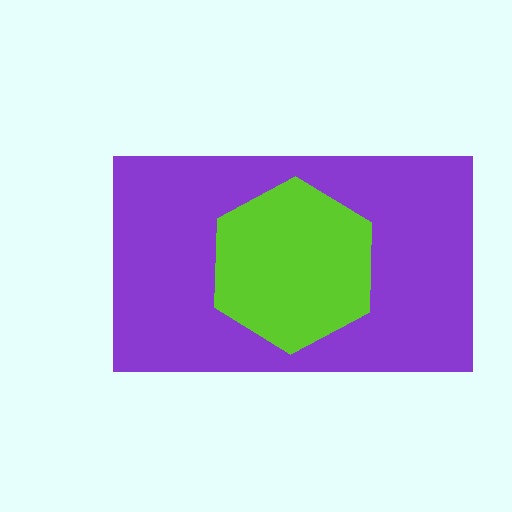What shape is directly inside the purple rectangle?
The lime hexagon.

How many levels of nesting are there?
2.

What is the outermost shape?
The purple rectangle.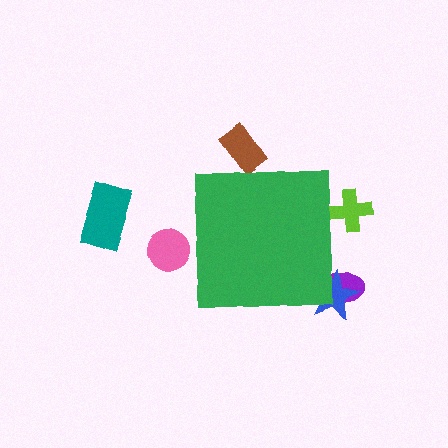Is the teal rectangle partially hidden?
No, the teal rectangle is fully visible.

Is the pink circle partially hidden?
Yes, the pink circle is partially hidden behind the green square.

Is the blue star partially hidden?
Yes, the blue star is partially hidden behind the green square.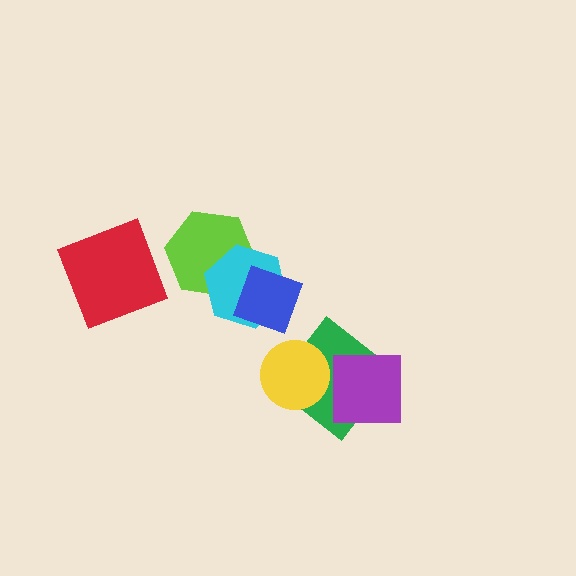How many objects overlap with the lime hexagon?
2 objects overlap with the lime hexagon.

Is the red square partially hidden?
No, no other shape covers it.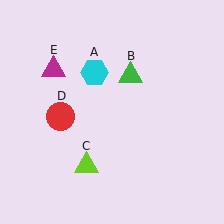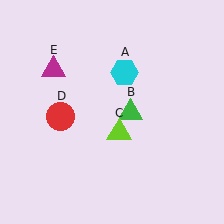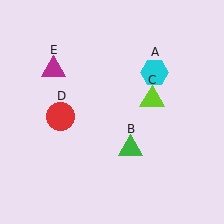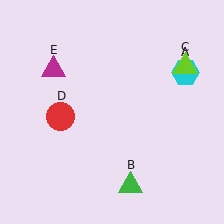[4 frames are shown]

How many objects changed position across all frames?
3 objects changed position: cyan hexagon (object A), green triangle (object B), lime triangle (object C).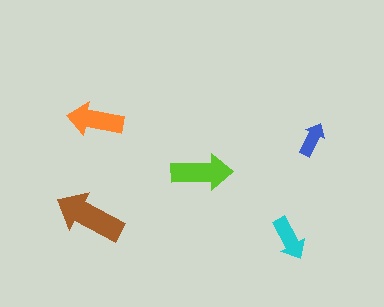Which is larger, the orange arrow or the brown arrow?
The brown one.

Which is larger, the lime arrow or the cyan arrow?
The lime one.